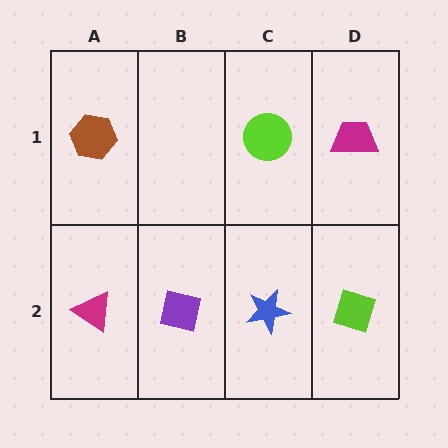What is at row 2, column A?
A magenta triangle.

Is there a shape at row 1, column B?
No, that cell is empty.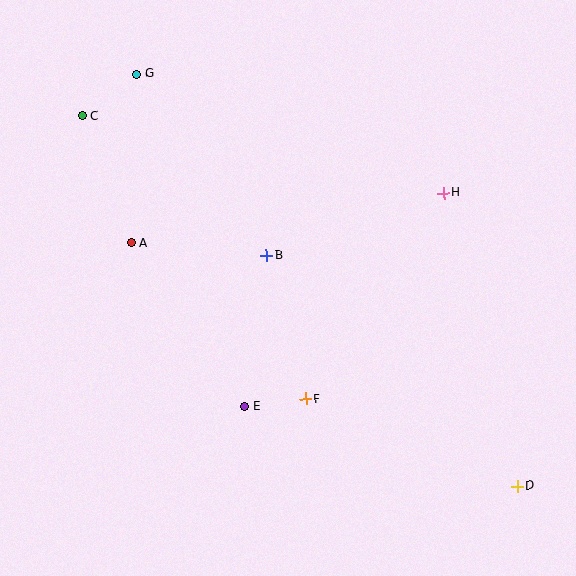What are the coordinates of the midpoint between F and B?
The midpoint between F and B is at (286, 327).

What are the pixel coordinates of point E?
Point E is at (245, 407).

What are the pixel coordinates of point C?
Point C is at (82, 116).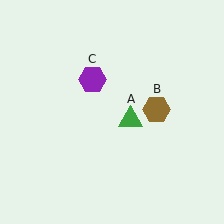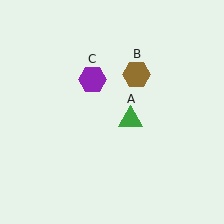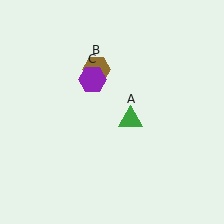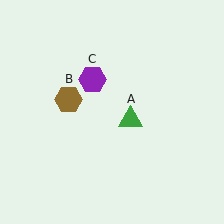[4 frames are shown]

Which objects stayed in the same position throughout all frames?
Green triangle (object A) and purple hexagon (object C) remained stationary.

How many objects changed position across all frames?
1 object changed position: brown hexagon (object B).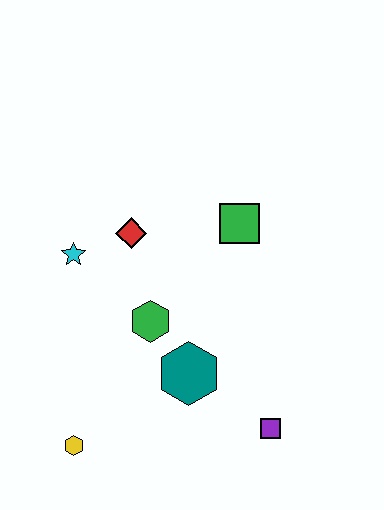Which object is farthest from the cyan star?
The purple square is farthest from the cyan star.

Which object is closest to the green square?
The red diamond is closest to the green square.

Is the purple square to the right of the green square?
Yes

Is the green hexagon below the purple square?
No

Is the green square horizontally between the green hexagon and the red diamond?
No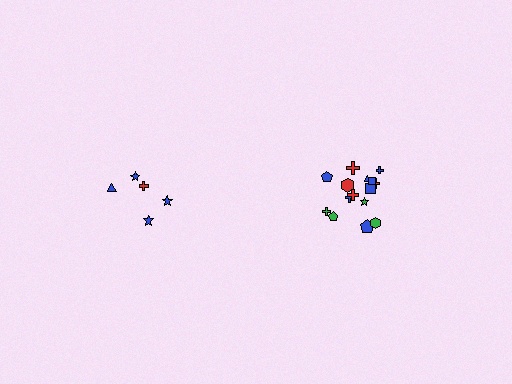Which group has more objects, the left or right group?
The right group.